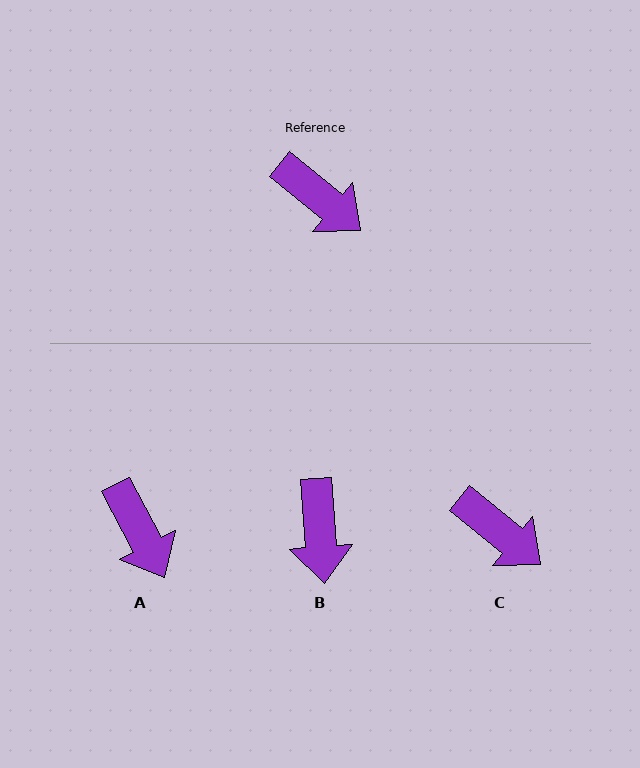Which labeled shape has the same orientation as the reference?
C.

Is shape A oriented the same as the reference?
No, it is off by about 24 degrees.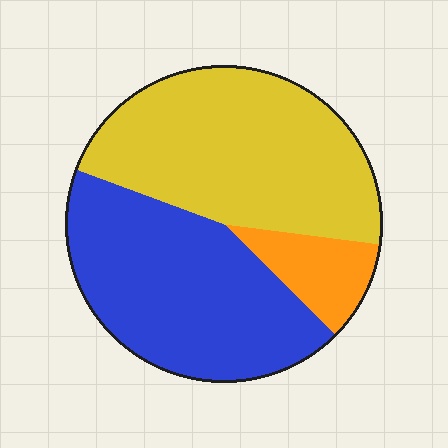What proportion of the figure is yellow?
Yellow takes up about one half (1/2) of the figure.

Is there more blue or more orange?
Blue.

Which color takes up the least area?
Orange, at roughly 10%.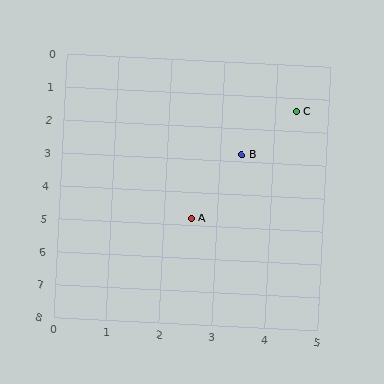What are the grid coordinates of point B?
Point B is at approximately (3.4, 2.8).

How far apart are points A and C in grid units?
Points A and C are about 3.9 grid units apart.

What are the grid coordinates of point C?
Point C is at approximately (4.4, 1.4).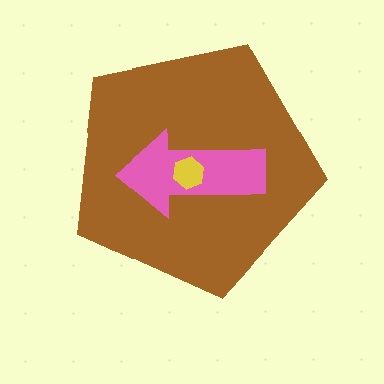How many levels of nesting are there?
3.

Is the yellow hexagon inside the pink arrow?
Yes.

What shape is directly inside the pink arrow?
The yellow hexagon.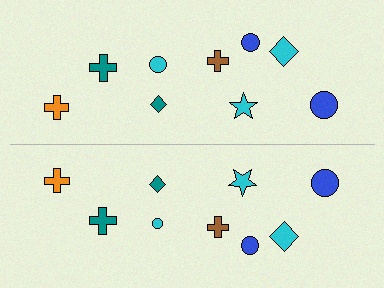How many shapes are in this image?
There are 18 shapes in this image.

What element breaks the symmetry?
The cyan circle on the bottom side has a different size than its mirror counterpart.